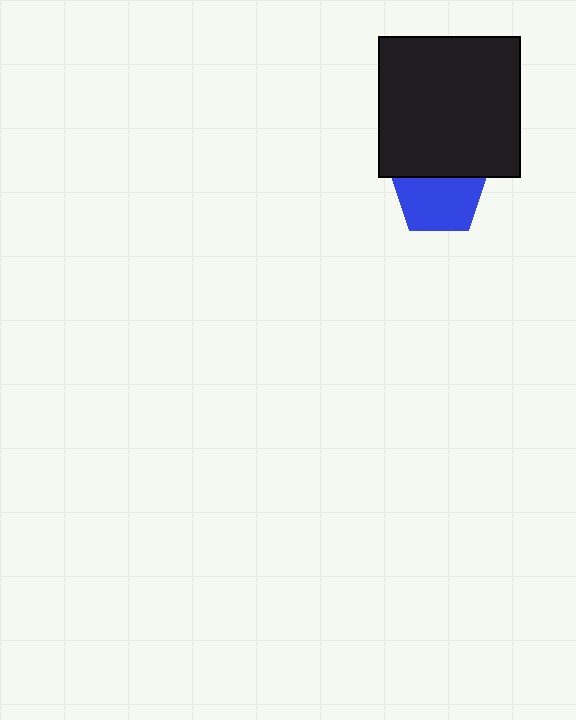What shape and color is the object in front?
The object in front is a black square.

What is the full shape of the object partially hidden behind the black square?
The partially hidden object is a blue pentagon.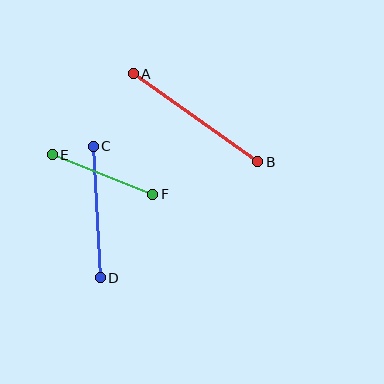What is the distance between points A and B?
The distance is approximately 152 pixels.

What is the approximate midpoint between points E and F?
The midpoint is at approximately (103, 175) pixels.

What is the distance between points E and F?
The distance is approximately 108 pixels.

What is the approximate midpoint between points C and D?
The midpoint is at approximately (97, 212) pixels.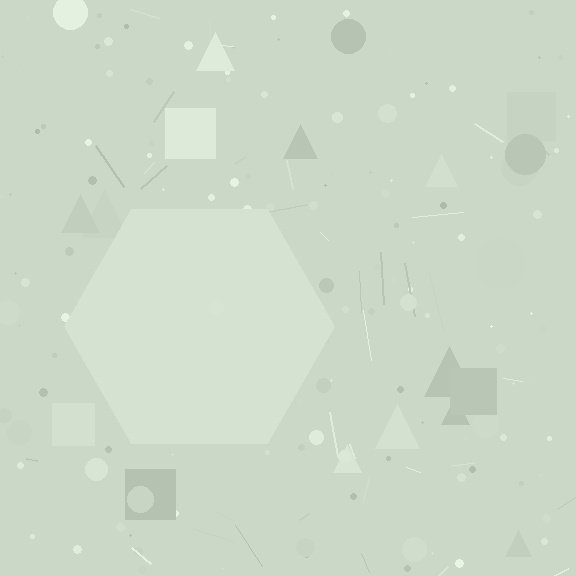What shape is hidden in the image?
A hexagon is hidden in the image.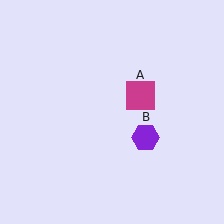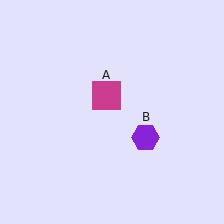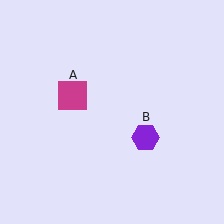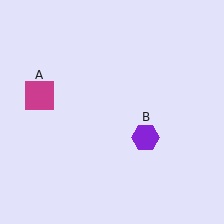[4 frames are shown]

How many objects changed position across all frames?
1 object changed position: magenta square (object A).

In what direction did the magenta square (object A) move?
The magenta square (object A) moved left.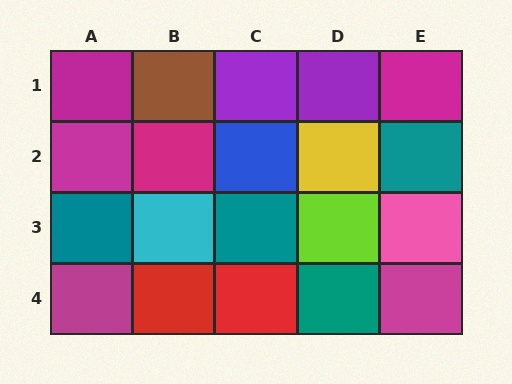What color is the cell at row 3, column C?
Teal.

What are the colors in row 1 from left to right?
Magenta, brown, purple, purple, magenta.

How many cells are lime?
1 cell is lime.